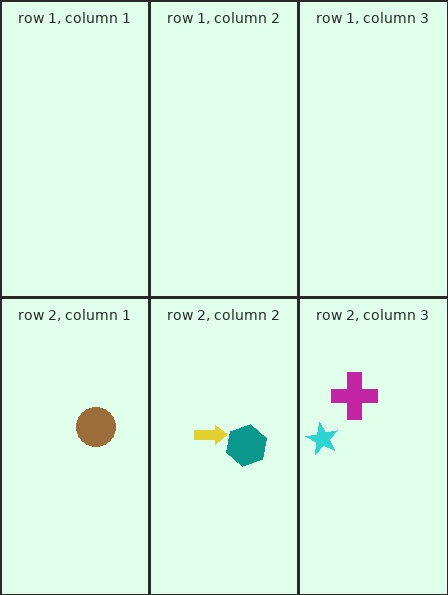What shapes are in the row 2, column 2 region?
The yellow arrow, the teal hexagon.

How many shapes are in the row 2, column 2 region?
2.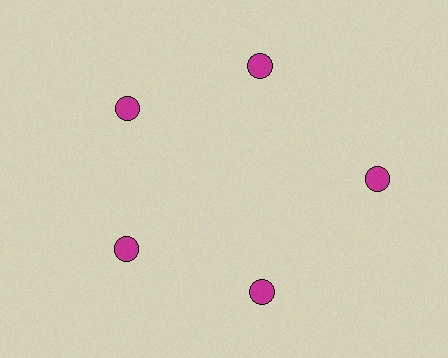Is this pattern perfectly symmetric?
No. The 5 magenta circles are arranged in a ring, but one element near the 3 o'clock position is pushed outward from the center, breaking the 5-fold rotational symmetry.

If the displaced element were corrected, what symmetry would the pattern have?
It would have 5-fold rotational symmetry — the pattern would map onto itself every 72 degrees.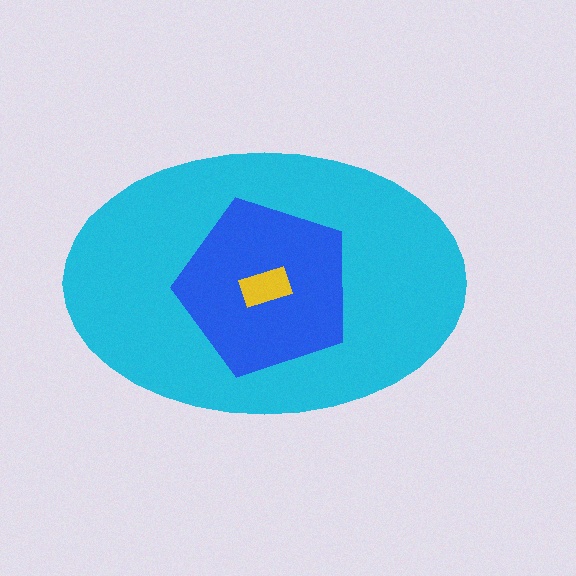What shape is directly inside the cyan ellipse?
The blue pentagon.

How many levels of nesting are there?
3.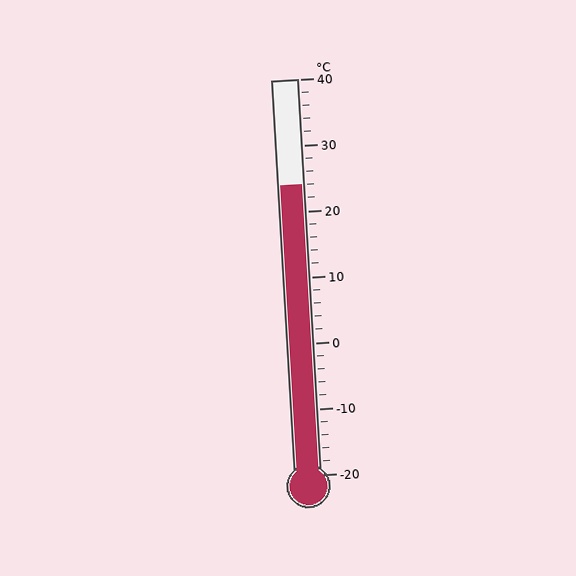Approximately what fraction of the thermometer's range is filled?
The thermometer is filled to approximately 75% of its range.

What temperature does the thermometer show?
The thermometer shows approximately 24°C.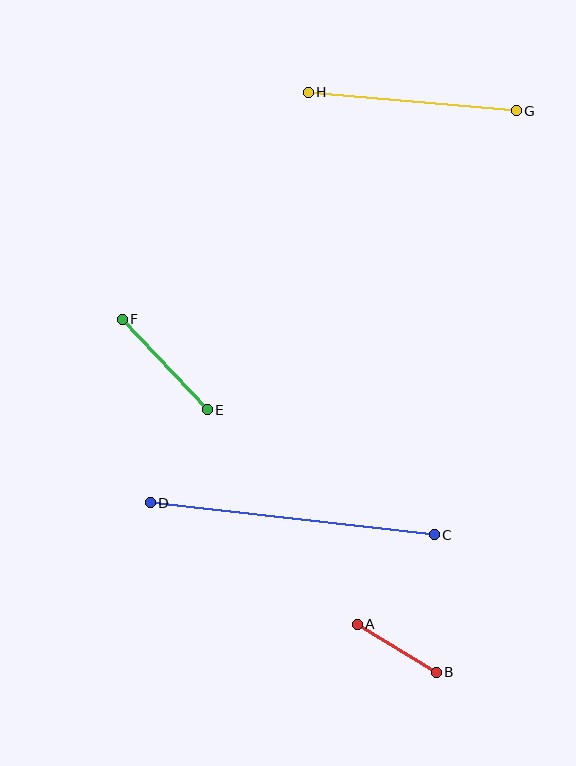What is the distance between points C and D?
The distance is approximately 286 pixels.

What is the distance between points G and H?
The distance is approximately 209 pixels.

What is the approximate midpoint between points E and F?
The midpoint is at approximately (165, 364) pixels.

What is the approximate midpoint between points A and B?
The midpoint is at approximately (397, 648) pixels.